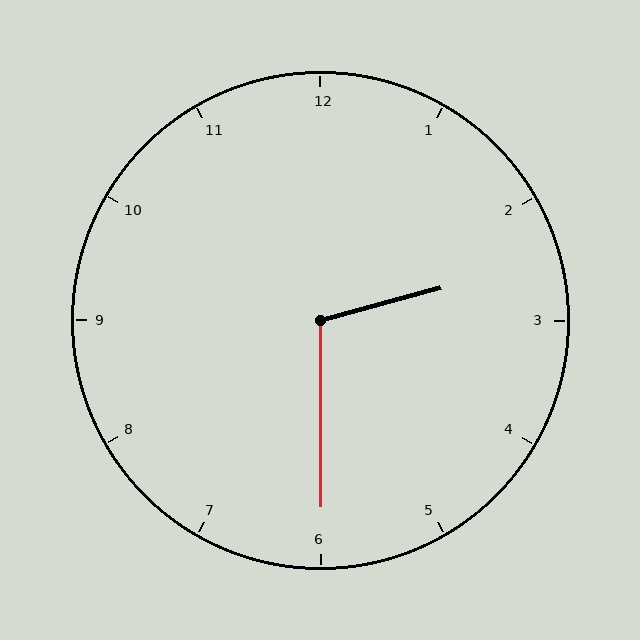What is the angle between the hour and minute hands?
Approximately 105 degrees.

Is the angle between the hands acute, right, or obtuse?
It is obtuse.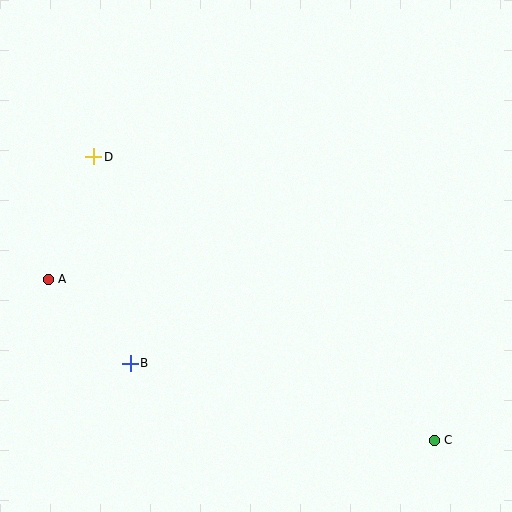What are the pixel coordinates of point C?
Point C is at (434, 440).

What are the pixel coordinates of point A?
Point A is at (48, 279).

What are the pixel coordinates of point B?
Point B is at (130, 363).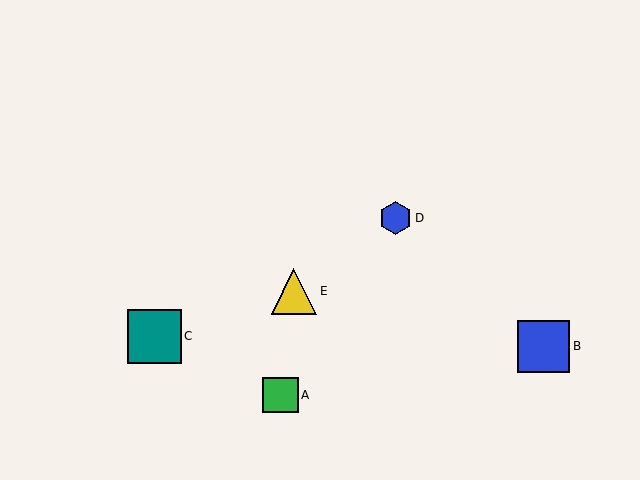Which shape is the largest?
The teal square (labeled C) is the largest.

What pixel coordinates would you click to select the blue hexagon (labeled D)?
Click at (396, 218) to select the blue hexagon D.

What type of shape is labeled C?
Shape C is a teal square.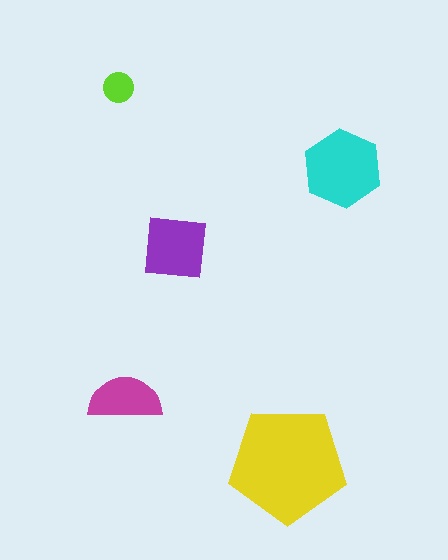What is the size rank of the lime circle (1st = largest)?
5th.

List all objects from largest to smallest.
The yellow pentagon, the cyan hexagon, the purple square, the magenta semicircle, the lime circle.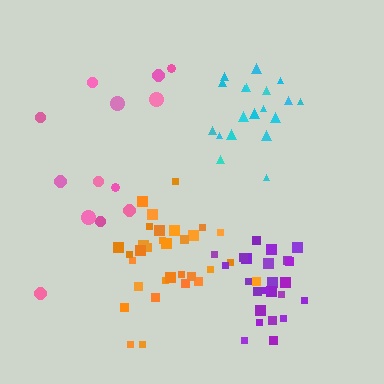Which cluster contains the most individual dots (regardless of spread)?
Orange (32).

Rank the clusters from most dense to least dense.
cyan, purple, orange, pink.